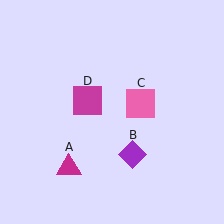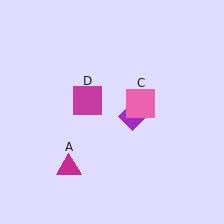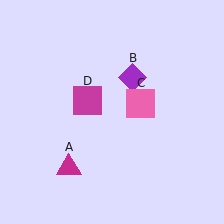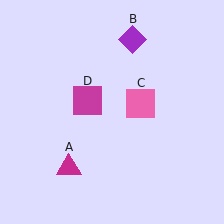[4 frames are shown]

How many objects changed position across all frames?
1 object changed position: purple diamond (object B).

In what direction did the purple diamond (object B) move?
The purple diamond (object B) moved up.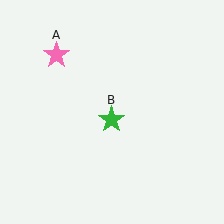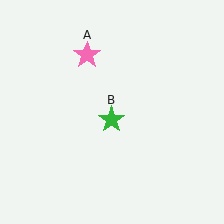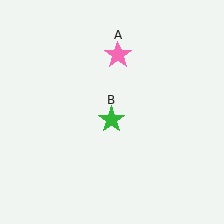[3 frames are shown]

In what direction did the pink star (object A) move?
The pink star (object A) moved right.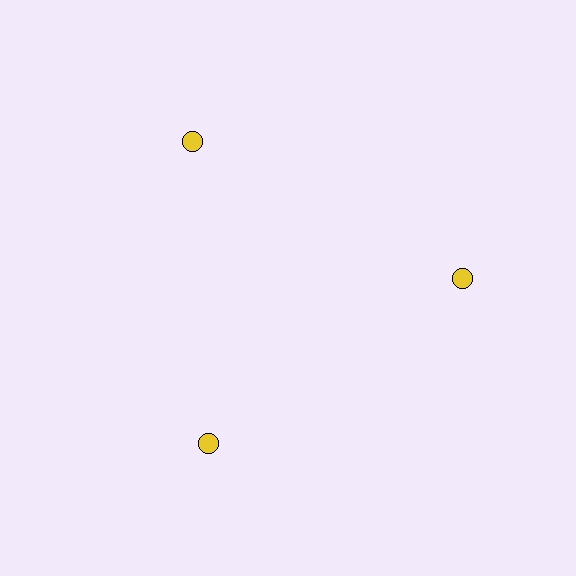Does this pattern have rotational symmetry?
Yes, this pattern has 3-fold rotational symmetry. It looks the same after rotating 120 degrees around the center.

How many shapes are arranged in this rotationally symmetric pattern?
There are 3 shapes, arranged in 3 groups of 1.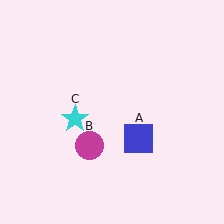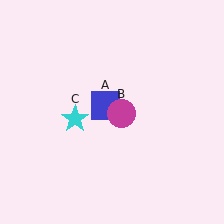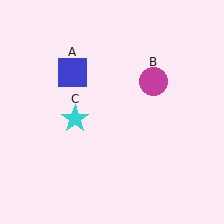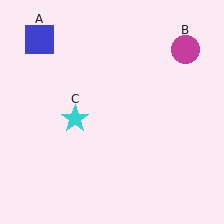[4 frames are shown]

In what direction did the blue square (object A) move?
The blue square (object A) moved up and to the left.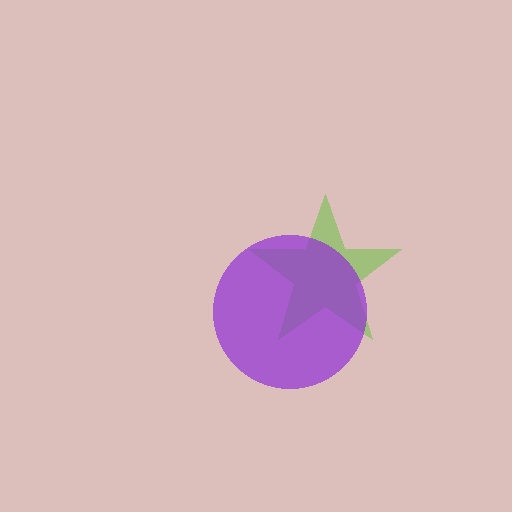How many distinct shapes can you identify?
There are 2 distinct shapes: a lime star, a purple circle.